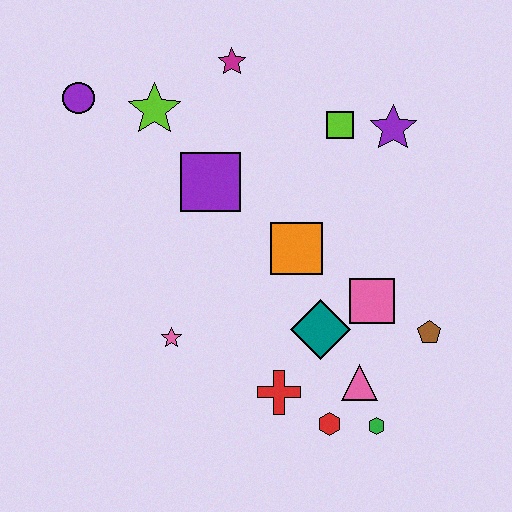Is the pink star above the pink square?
No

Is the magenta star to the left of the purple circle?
No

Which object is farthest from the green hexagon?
The purple circle is farthest from the green hexagon.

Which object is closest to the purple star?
The lime square is closest to the purple star.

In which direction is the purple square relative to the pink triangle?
The purple square is above the pink triangle.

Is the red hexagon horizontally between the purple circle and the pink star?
No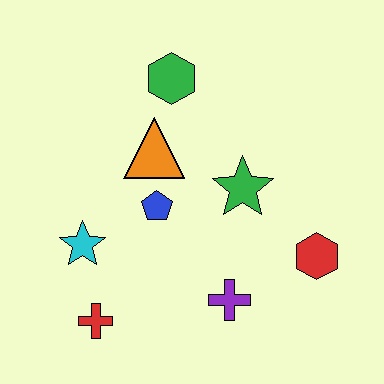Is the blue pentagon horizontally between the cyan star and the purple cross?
Yes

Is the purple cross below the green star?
Yes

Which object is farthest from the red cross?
The green hexagon is farthest from the red cross.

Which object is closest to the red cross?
The cyan star is closest to the red cross.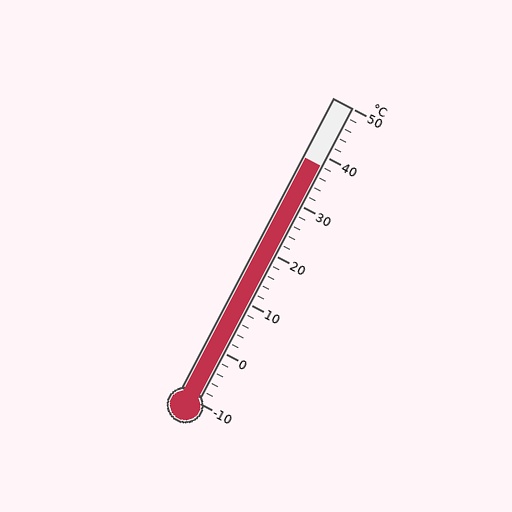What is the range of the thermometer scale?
The thermometer scale ranges from -10°C to 50°C.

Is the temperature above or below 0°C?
The temperature is above 0°C.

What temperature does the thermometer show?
The thermometer shows approximately 38°C.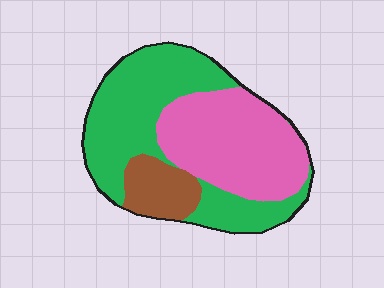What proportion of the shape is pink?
Pink takes up about two fifths (2/5) of the shape.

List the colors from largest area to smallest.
From largest to smallest: green, pink, brown.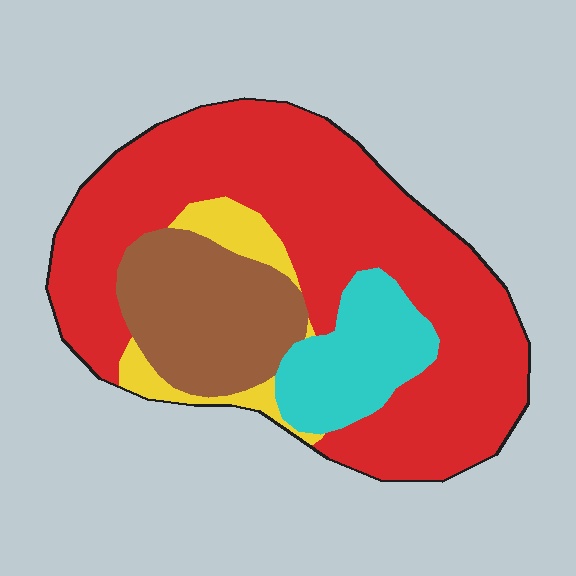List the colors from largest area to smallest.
From largest to smallest: red, brown, cyan, yellow.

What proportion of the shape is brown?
Brown takes up about one fifth (1/5) of the shape.